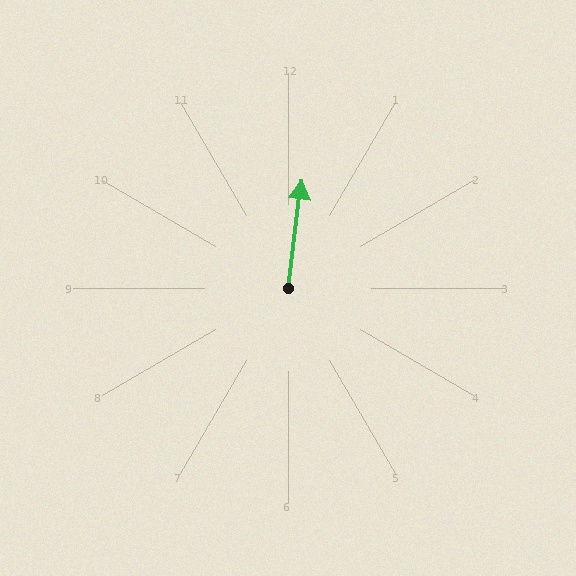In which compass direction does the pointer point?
North.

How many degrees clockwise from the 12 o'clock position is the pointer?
Approximately 7 degrees.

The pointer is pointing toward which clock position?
Roughly 12 o'clock.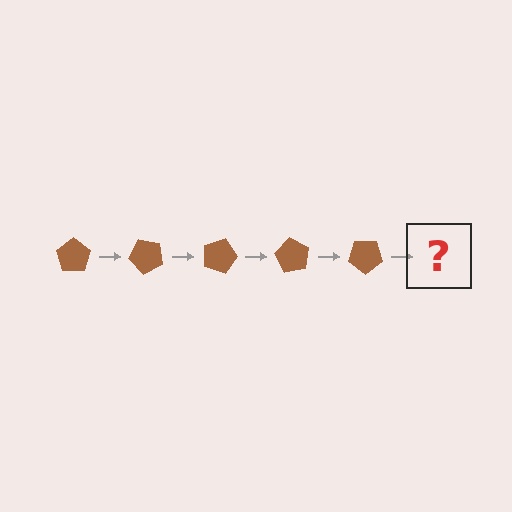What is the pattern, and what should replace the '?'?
The pattern is that the pentagon rotates 45 degrees each step. The '?' should be a brown pentagon rotated 225 degrees.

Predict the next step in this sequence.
The next step is a brown pentagon rotated 225 degrees.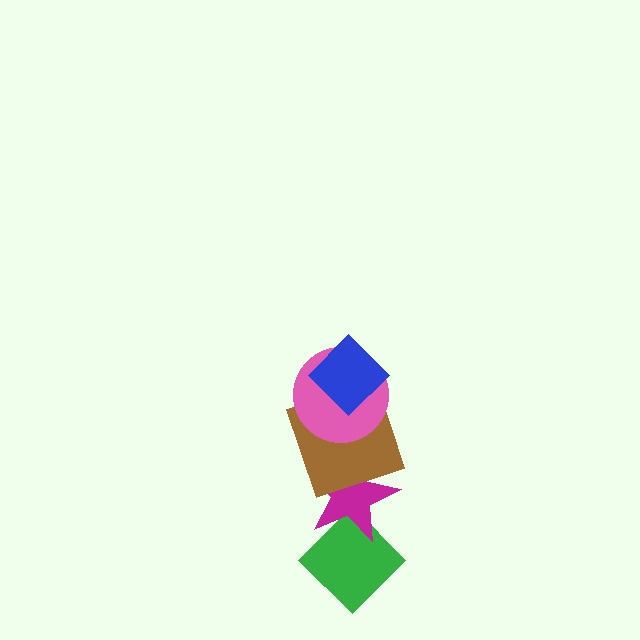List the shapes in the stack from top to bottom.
From top to bottom: the blue diamond, the pink circle, the brown square, the magenta star, the green diamond.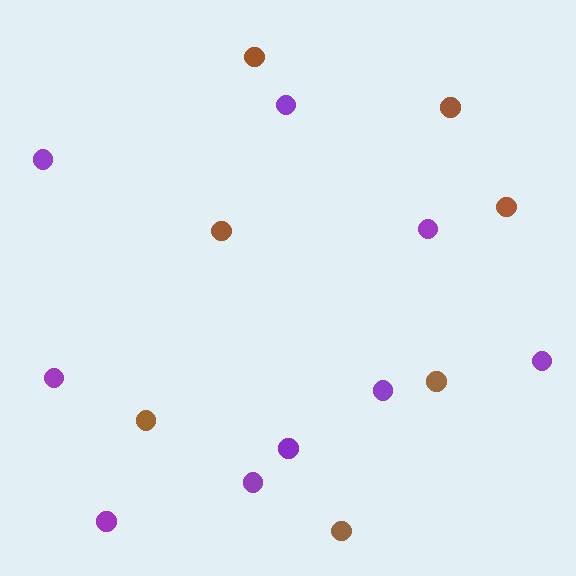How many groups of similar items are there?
There are 2 groups: one group of brown circles (7) and one group of purple circles (9).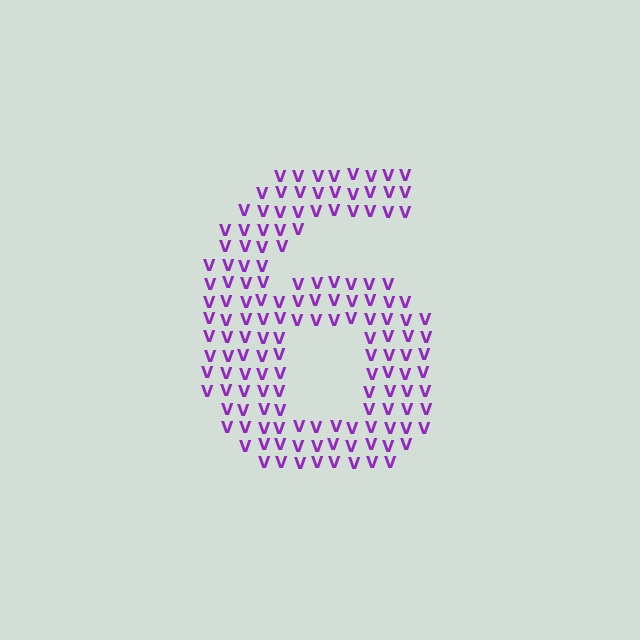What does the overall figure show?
The overall figure shows the digit 6.